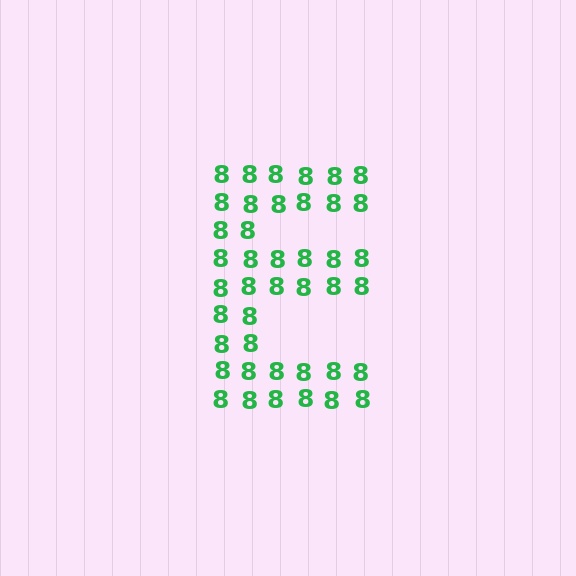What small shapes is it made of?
It is made of small digit 8's.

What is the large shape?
The large shape is the letter E.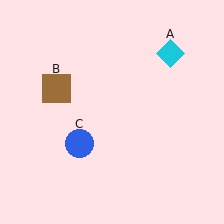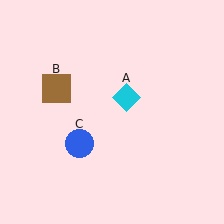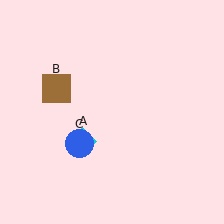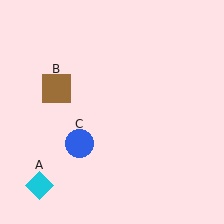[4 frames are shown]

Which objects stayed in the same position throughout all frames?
Brown square (object B) and blue circle (object C) remained stationary.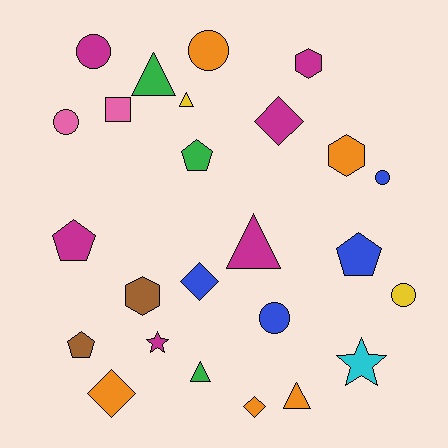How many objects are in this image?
There are 25 objects.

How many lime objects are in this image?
There are no lime objects.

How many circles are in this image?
There are 6 circles.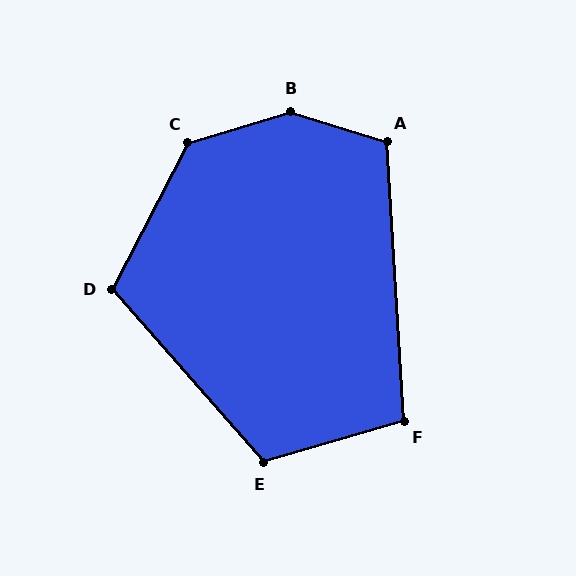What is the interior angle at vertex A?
Approximately 111 degrees (obtuse).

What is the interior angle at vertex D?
Approximately 111 degrees (obtuse).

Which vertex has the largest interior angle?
B, at approximately 145 degrees.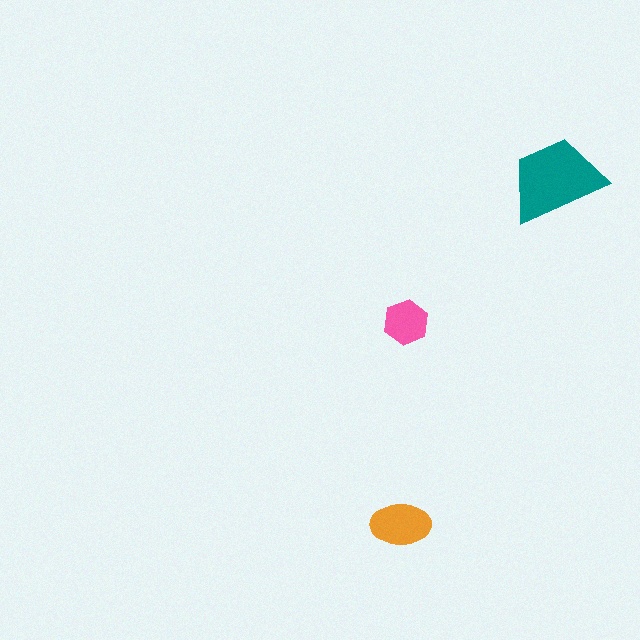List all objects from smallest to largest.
The pink hexagon, the orange ellipse, the teal trapezoid.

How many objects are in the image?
There are 3 objects in the image.